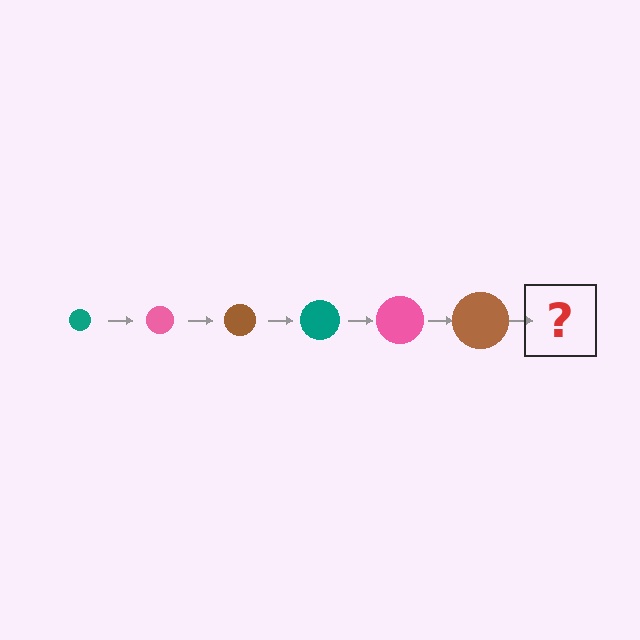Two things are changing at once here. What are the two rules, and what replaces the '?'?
The two rules are that the circle grows larger each step and the color cycles through teal, pink, and brown. The '?' should be a teal circle, larger than the previous one.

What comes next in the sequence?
The next element should be a teal circle, larger than the previous one.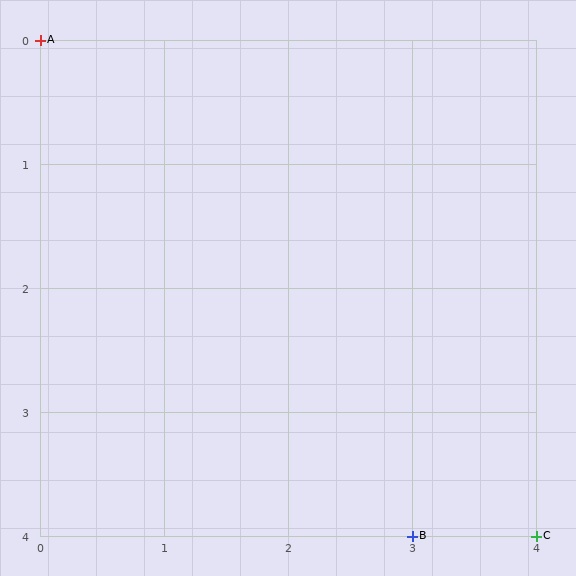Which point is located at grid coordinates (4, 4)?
Point C is at (4, 4).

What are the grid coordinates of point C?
Point C is at grid coordinates (4, 4).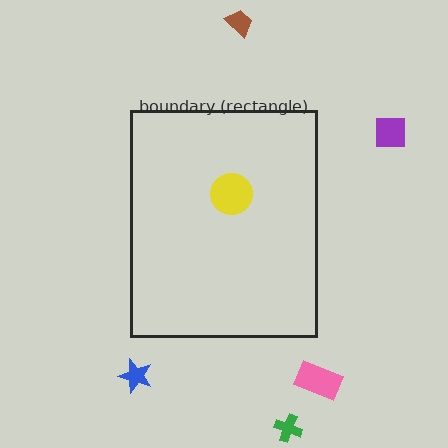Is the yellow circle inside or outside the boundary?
Inside.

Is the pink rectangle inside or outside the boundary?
Outside.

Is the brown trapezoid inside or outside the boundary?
Outside.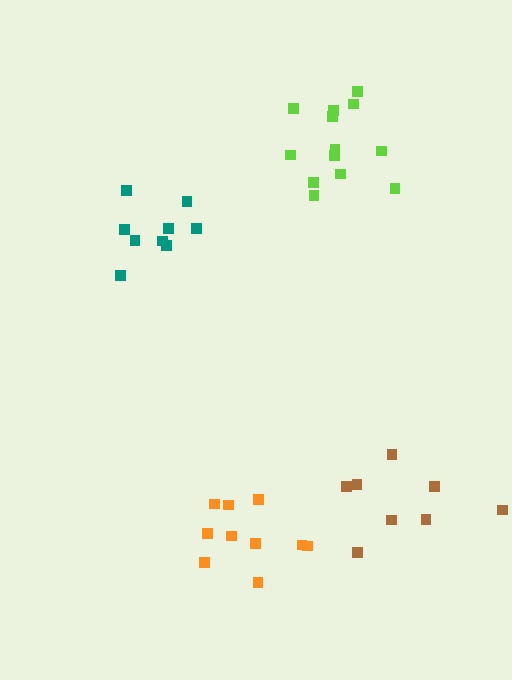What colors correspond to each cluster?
The clusters are colored: lime, brown, teal, orange.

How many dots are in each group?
Group 1: 13 dots, Group 2: 8 dots, Group 3: 9 dots, Group 4: 10 dots (40 total).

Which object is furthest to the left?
The teal cluster is leftmost.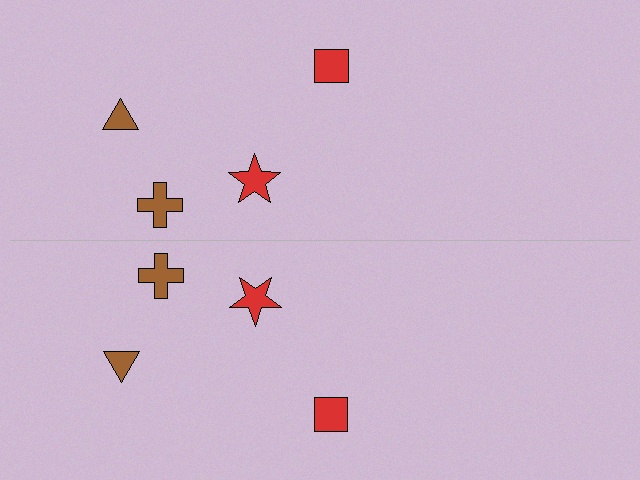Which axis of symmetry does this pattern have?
The pattern has a horizontal axis of symmetry running through the center of the image.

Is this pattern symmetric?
Yes, this pattern has bilateral (reflection) symmetry.